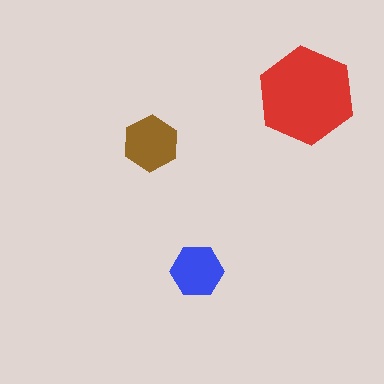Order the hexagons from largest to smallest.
the red one, the brown one, the blue one.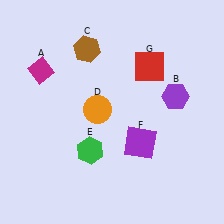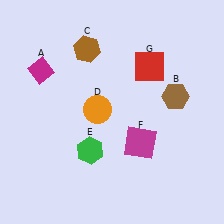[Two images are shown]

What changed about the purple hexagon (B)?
In Image 1, B is purple. In Image 2, it changed to brown.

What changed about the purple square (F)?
In Image 1, F is purple. In Image 2, it changed to magenta.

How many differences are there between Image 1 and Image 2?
There are 2 differences between the two images.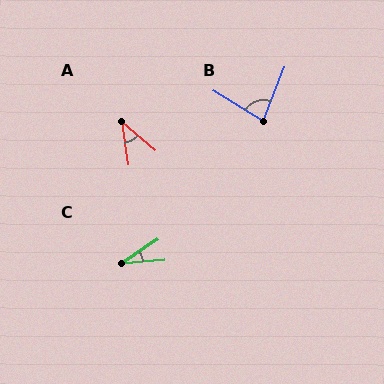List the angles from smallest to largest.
C (28°), A (41°), B (80°).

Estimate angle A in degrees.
Approximately 41 degrees.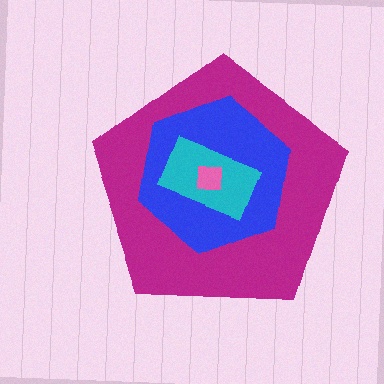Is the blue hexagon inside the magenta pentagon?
Yes.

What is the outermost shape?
The magenta pentagon.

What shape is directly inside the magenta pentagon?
The blue hexagon.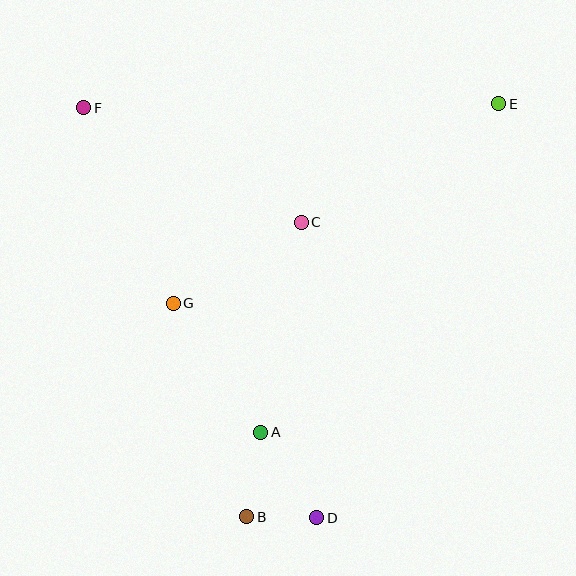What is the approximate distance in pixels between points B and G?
The distance between B and G is approximately 226 pixels.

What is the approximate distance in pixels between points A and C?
The distance between A and C is approximately 214 pixels.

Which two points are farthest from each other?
Points B and E are farthest from each other.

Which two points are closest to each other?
Points B and D are closest to each other.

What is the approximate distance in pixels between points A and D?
The distance between A and D is approximately 102 pixels.